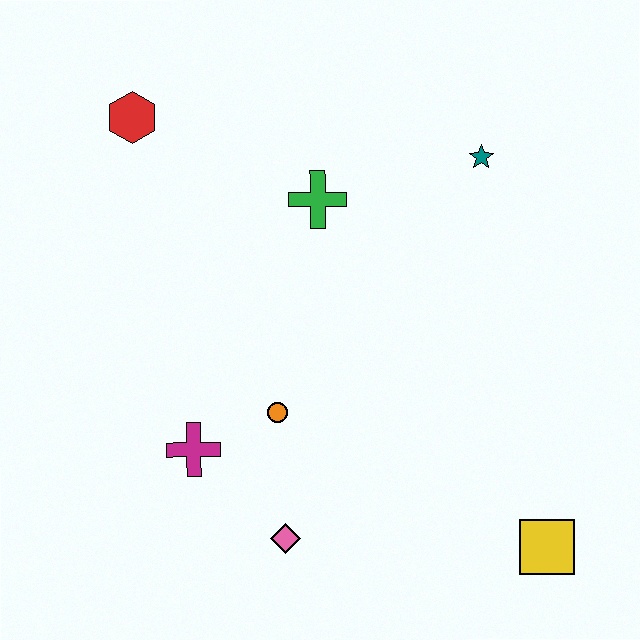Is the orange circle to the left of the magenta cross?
No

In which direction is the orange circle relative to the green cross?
The orange circle is below the green cross.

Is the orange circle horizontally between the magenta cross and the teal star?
Yes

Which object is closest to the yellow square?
The pink diamond is closest to the yellow square.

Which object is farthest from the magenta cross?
The teal star is farthest from the magenta cross.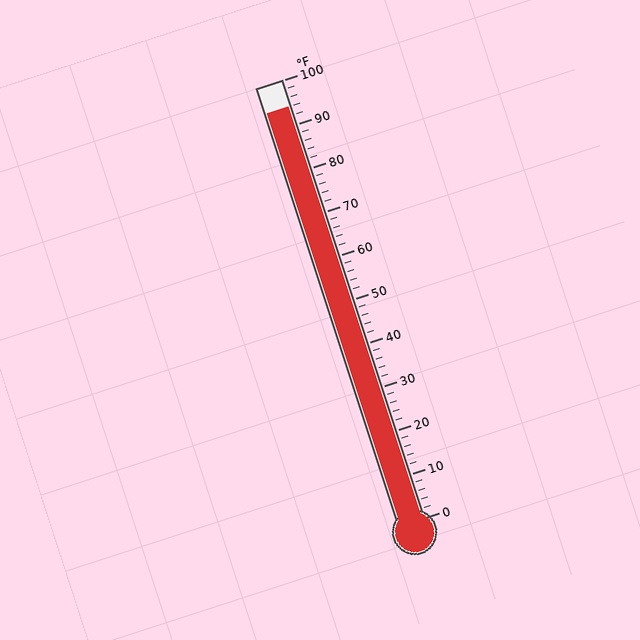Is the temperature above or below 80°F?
The temperature is above 80°F.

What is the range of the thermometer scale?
The thermometer scale ranges from 0°F to 100°F.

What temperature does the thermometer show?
The thermometer shows approximately 94°F.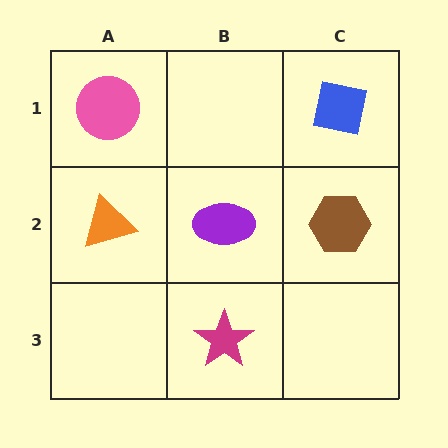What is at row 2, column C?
A brown hexagon.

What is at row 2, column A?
An orange triangle.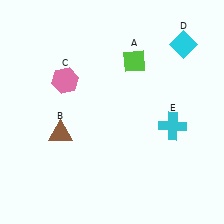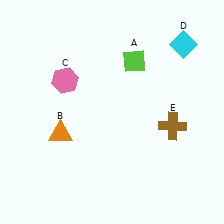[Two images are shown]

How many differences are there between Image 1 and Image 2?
There are 2 differences between the two images.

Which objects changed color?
B changed from brown to orange. E changed from cyan to brown.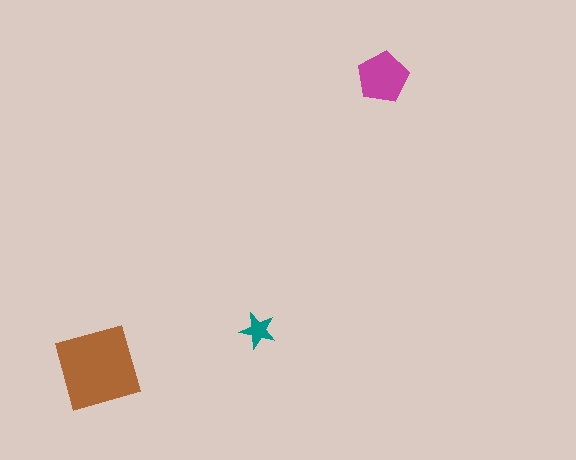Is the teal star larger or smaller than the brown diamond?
Smaller.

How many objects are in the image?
There are 3 objects in the image.